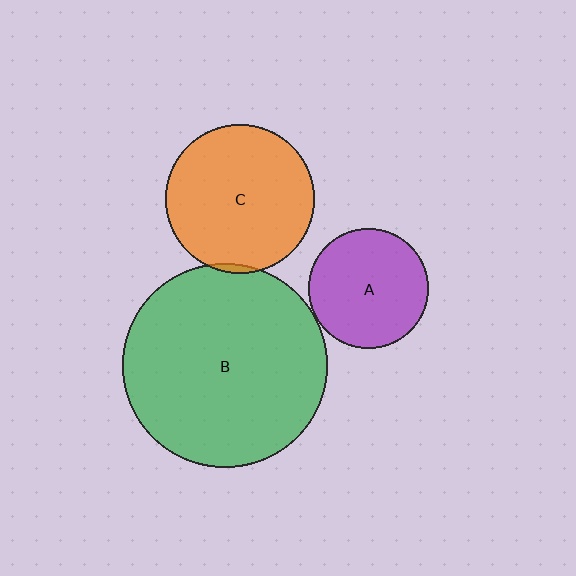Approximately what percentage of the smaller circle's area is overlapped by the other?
Approximately 5%.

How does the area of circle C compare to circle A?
Approximately 1.6 times.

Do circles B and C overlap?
Yes.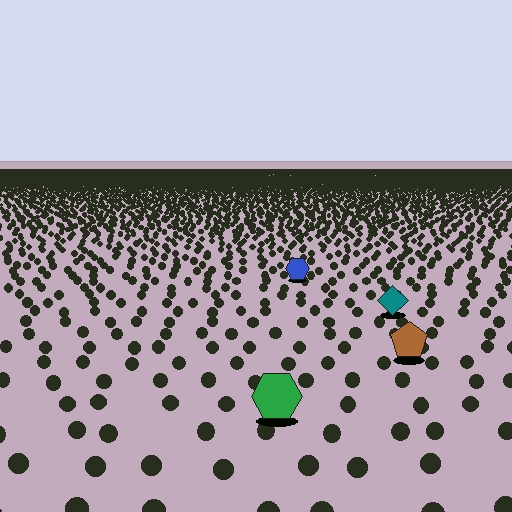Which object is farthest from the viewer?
The blue hexagon is farthest from the viewer. It appears smaller and the ground texture around it is denser.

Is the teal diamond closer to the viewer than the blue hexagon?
Yes. The teal diamond is closer — you can tell from the texture gradient: the ground texture is coarser near it.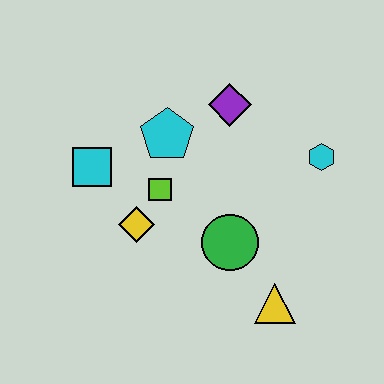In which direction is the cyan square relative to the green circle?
The cyan square is to the left of the green circle.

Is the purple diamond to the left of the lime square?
No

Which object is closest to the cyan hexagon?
The purple diamond is closest to the cyan hexagon.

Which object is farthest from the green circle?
The cyan square is farthest from the green circle.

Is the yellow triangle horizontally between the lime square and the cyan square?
No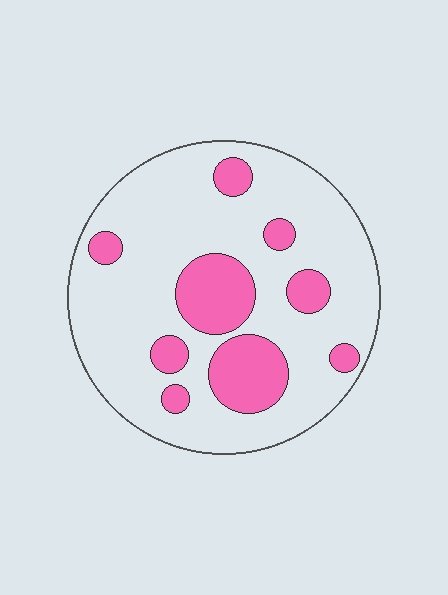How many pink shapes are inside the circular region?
9.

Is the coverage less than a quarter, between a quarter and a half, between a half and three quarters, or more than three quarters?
Less than a quarter.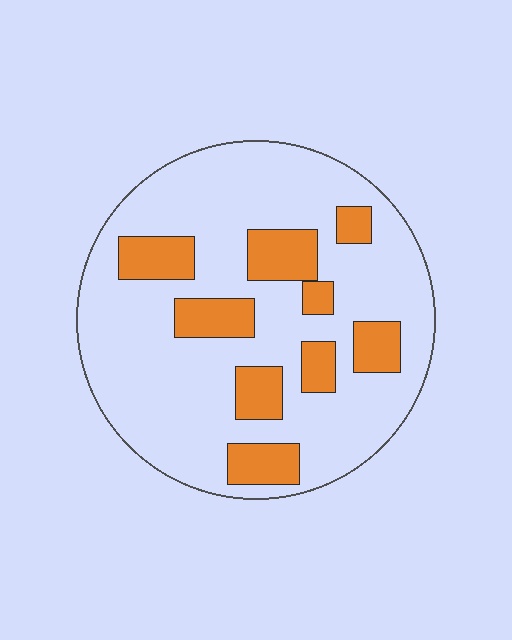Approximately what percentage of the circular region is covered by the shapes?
Approximately 20%.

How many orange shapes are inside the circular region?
9.